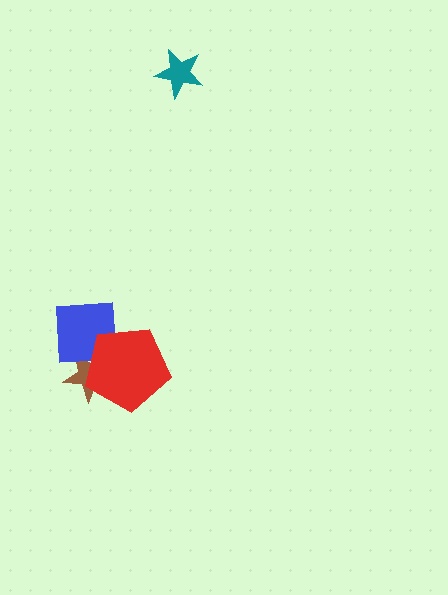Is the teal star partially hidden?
No, no other shape covers it.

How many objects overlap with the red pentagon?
2 objects overlap with the red pentagon.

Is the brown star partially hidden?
Yes, it is partially covered by another shape.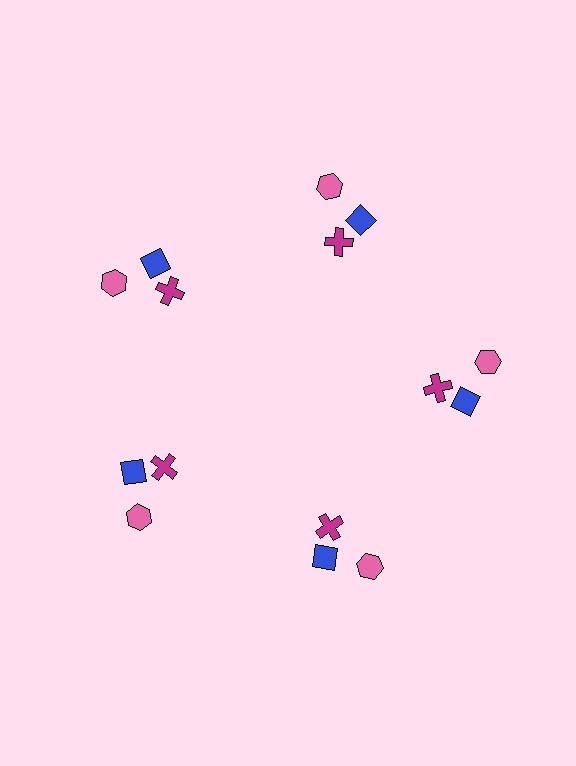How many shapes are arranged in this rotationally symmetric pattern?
There are 15 shapes, arranged in 5 groups of 3.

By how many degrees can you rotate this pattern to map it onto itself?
The pattern maps onto itself every 72 degrees of rotation.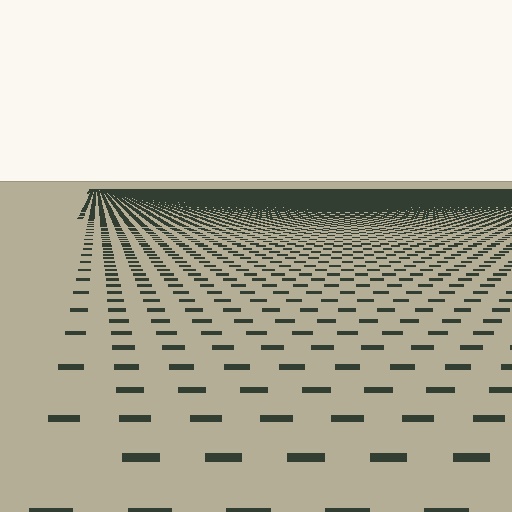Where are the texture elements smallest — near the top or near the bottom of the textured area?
Near the top.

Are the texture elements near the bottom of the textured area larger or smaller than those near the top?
Larger. Near the bottom, elements are closer to the viewer and appear at a bigger on-screen size.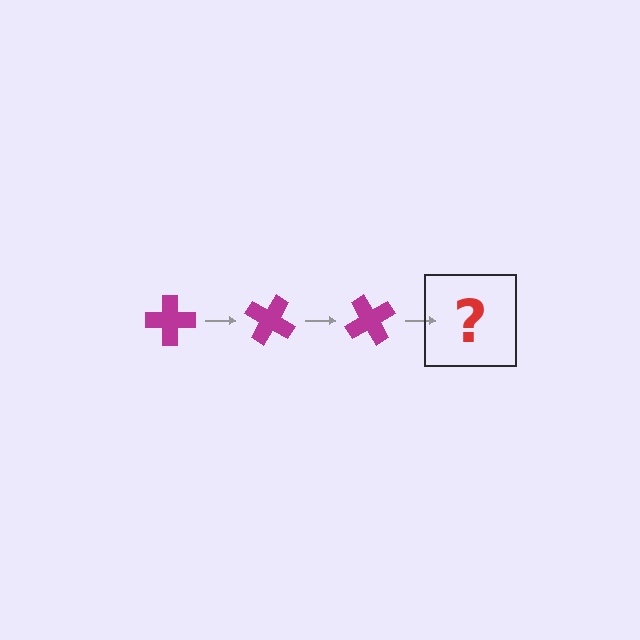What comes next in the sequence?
The next element should be a magenta cross rotated 90 degrees.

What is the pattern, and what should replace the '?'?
The pattern is that the cross rotates 30 degrees each step. The '?' should be a magenta cross rotated 90 degrees.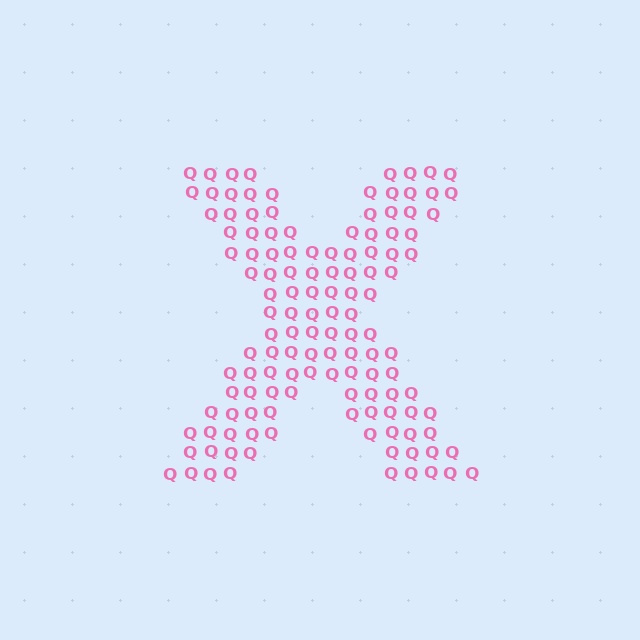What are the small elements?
The small elements are letter Q's.